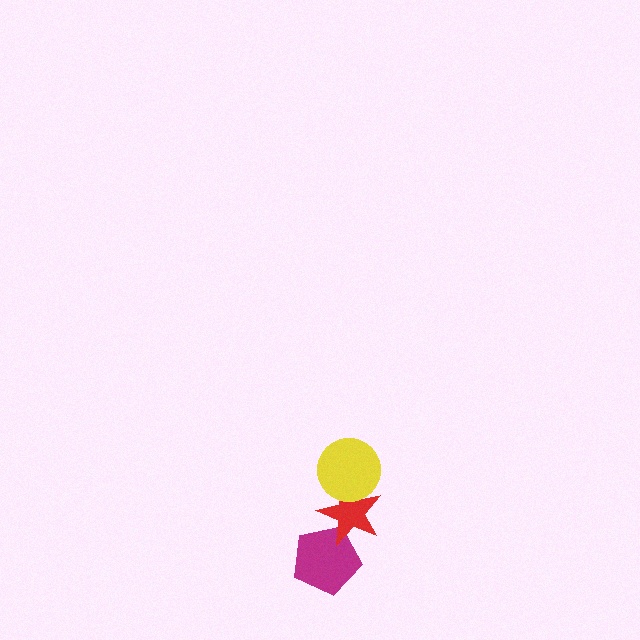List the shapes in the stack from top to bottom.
From top to bottom: the yellow circle, the red star, the magenta pentagon.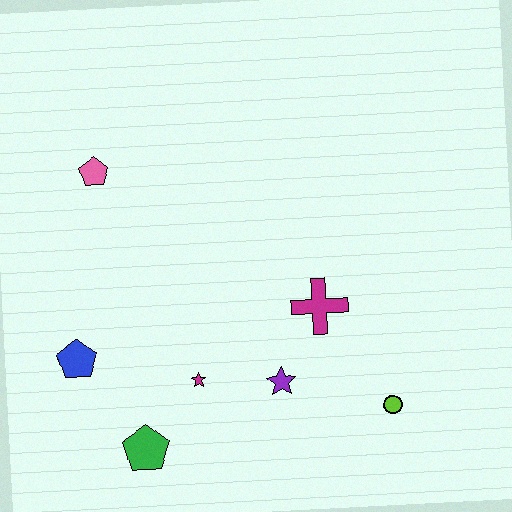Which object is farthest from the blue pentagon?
The lime circle is farthest from the blue pentagon.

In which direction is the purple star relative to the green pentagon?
The purple star is to the right of the green pentagon.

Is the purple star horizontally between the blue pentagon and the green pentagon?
No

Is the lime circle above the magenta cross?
No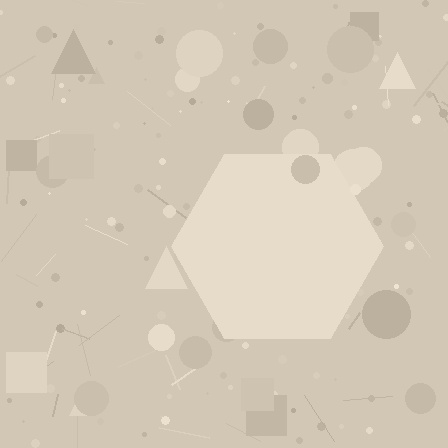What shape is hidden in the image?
A hexagon is hidden in the image.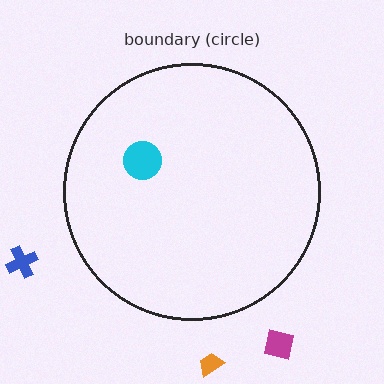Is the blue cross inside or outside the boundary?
Outside.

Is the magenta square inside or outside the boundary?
Outside.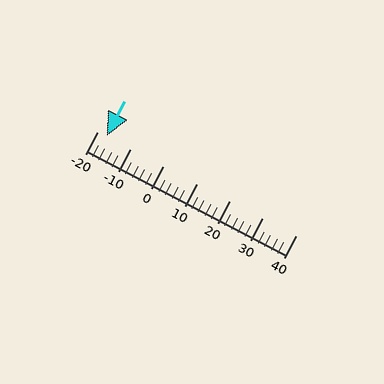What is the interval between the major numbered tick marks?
The major tick marks are spaced 10 units apart.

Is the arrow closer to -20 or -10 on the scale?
The arrow is closer to -20.